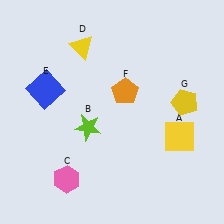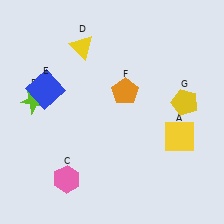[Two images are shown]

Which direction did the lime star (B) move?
The lime star (B) moved left.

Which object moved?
The lime star (B) moved left.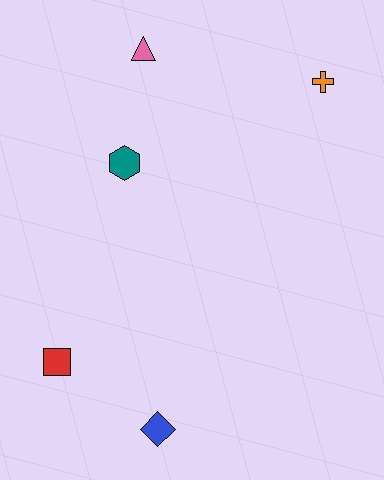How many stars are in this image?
There are no stars.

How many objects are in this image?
There are 5 objects.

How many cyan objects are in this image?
There are no cyan objects.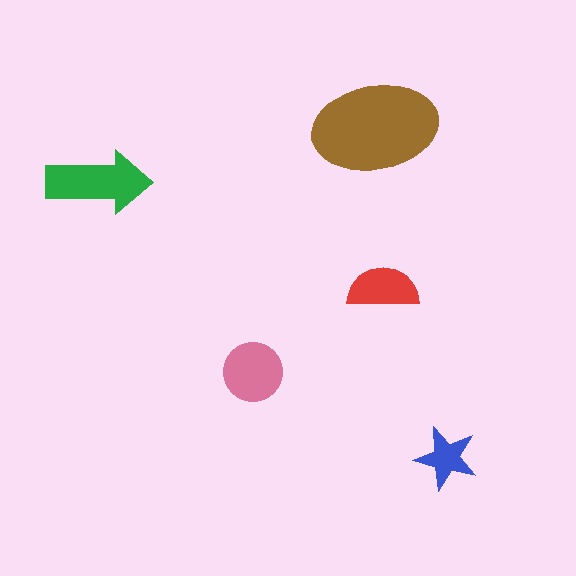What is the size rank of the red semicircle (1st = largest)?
4th.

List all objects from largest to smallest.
The brown ellipse, the green arrow, the pink circle, the red semicircle, the blue star.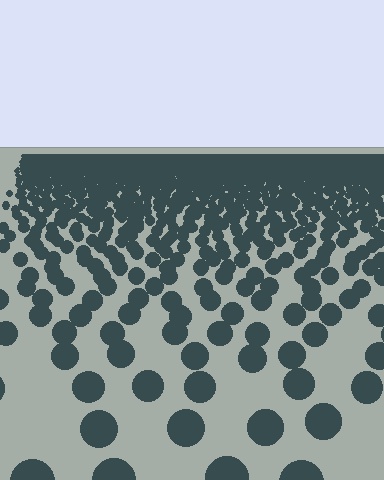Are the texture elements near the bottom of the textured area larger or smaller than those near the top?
Larger. Near the bottom, elements are closer to the viewer and appear at a bigger on-screen size.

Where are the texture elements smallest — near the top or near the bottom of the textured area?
Near the top.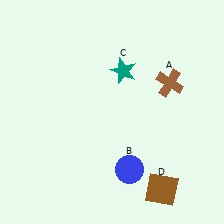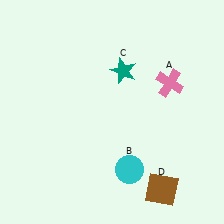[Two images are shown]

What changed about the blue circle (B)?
In Image 1, B is blue. In Image 2, it changed to cyan.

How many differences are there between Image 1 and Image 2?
There are 2 differences between the two images.